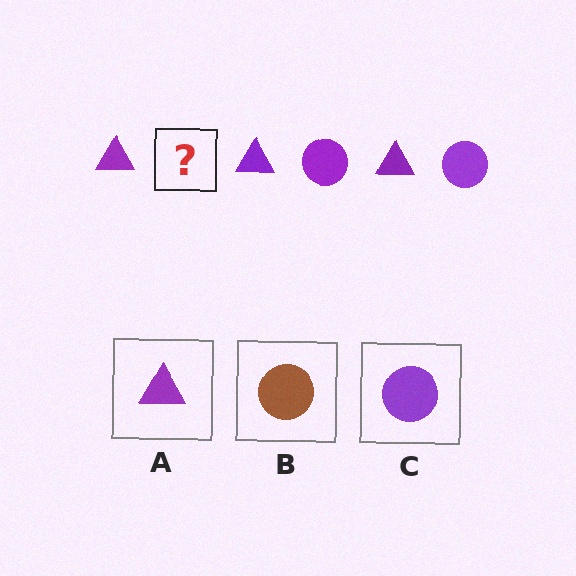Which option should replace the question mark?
Option C.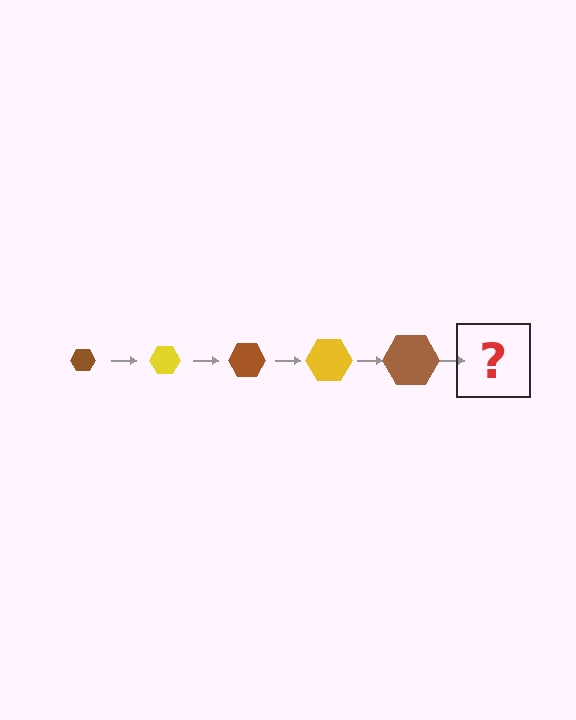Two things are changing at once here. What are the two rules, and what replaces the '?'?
The two rules are that the hexagon grows larger each step and the color cycles through brown and yellow. The '?' should be a yellow hexagon, larger than the previous one.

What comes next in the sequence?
The next element should be a yellow hexagon, larger than the previous one.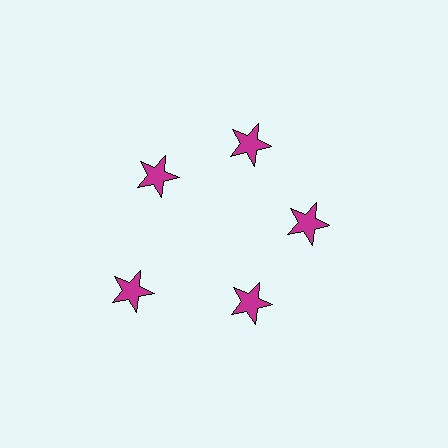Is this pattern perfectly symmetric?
No. The 5 magenta stars are arranged in a ring, but one element near the 8 o'clock position is pushed outward from the center, breaking the 5-fold rotational symmetry.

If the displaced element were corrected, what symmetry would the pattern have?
It would have 5-fold rotational symmetry — the pattern would map onto itself every 72 degrees.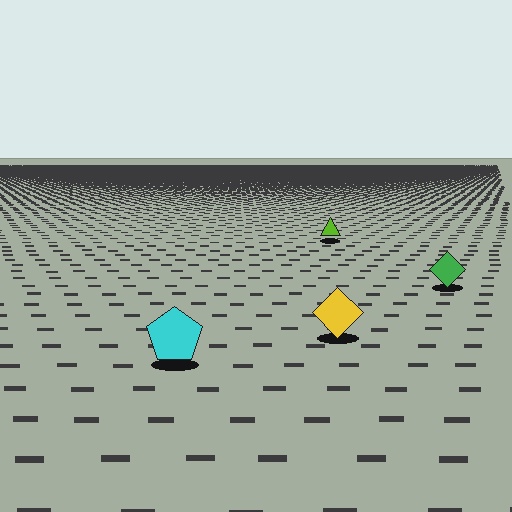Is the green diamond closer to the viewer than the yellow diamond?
No. The yellow diamond is closer — you can tell from the texture gradient: the ground texture is coarser near it.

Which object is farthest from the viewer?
The lime triangle is farthest from the viewer. It appears smaller and the ground texture around it is denser.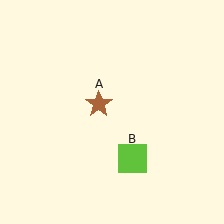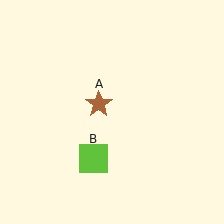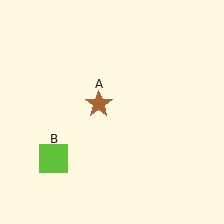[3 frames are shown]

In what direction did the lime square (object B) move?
The lime square (object B) moved left.